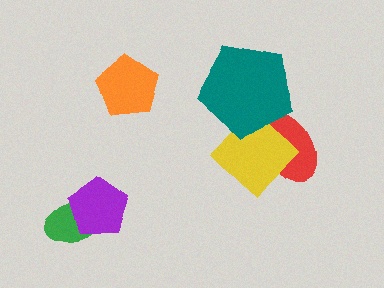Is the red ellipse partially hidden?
Yes, it is partially covered by another shape.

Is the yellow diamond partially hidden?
Yes, it is partially covered by another shape.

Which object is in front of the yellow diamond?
The teal pentagon is in front of the yellow diamond.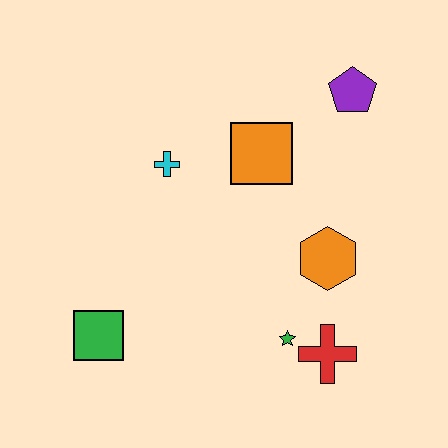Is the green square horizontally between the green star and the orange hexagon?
No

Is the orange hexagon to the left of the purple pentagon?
Yes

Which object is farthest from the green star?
The purple pentagon is farthest from the green star.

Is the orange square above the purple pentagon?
No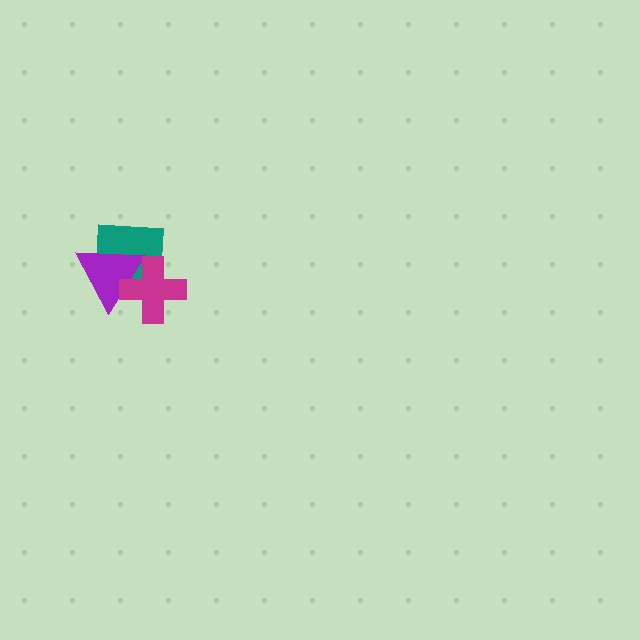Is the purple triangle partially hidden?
Yes, it is partially covered by another shape.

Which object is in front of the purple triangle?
The magenta cross is in front of the purple triangle.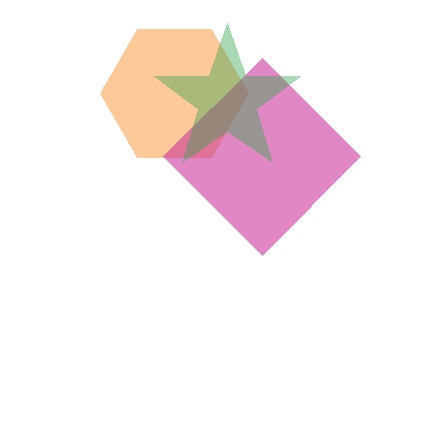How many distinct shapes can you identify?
There are 3 distinct shapes: an orange hexagon, a magenta diamond, a green star.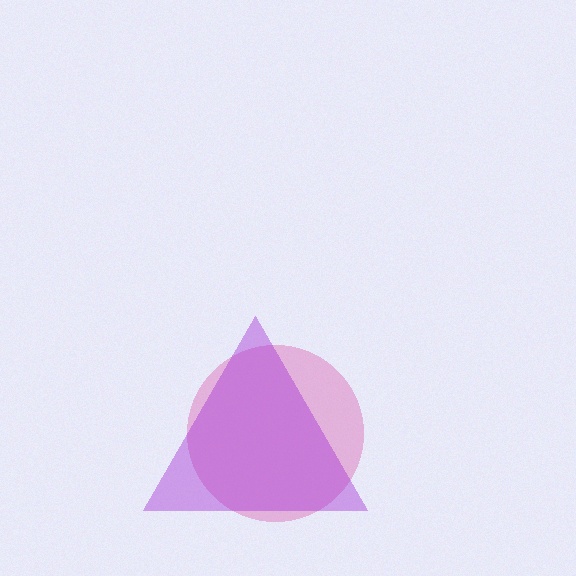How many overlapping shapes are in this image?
There are 2 overlapping shapes in the image.